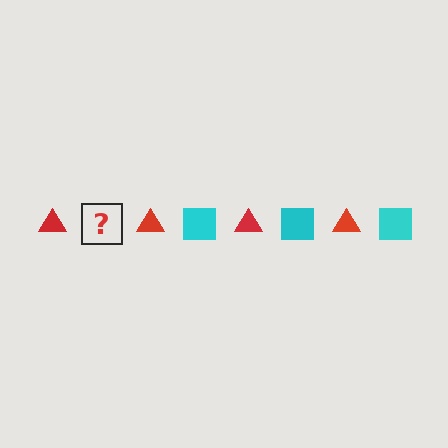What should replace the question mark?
The question mark should be replaced with a cyan square.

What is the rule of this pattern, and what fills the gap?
The rule is that the pattern alternates between red triangle and cyan square. The gap should be filled with a cyan square.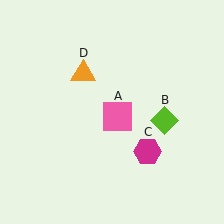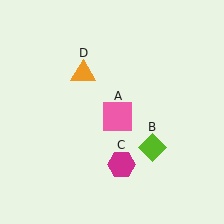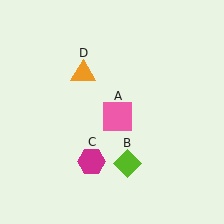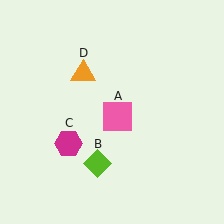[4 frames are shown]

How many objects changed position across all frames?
2 objects changed position: lime diamond (object B), magenta hexagon (object C).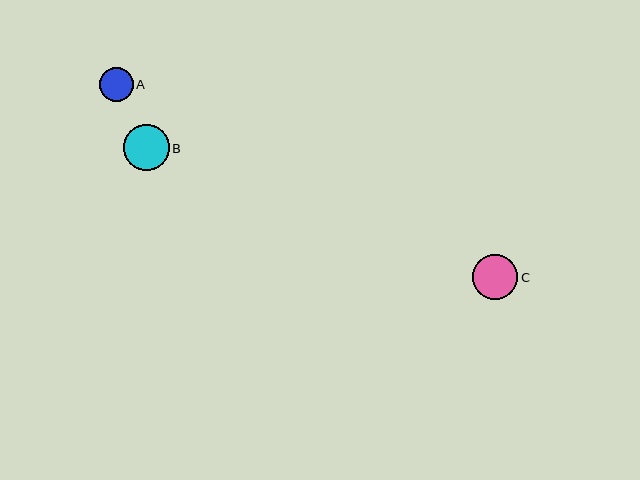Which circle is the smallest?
Circle A is the smallest with a size of approximately 34 pixels.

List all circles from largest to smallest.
From largest to smallest: B, C, A.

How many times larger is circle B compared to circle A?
Circle B is approximately 1.4 times the size of circle A.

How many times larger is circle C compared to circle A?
Circle C is approximately 1.3 times the size of circle A.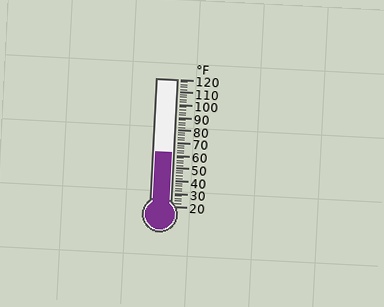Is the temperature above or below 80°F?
The temperature is below 80°F.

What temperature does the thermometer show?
The thermometer shows approximately 62°F.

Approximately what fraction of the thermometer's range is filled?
The thermometer is filled to approximately 40% of its range.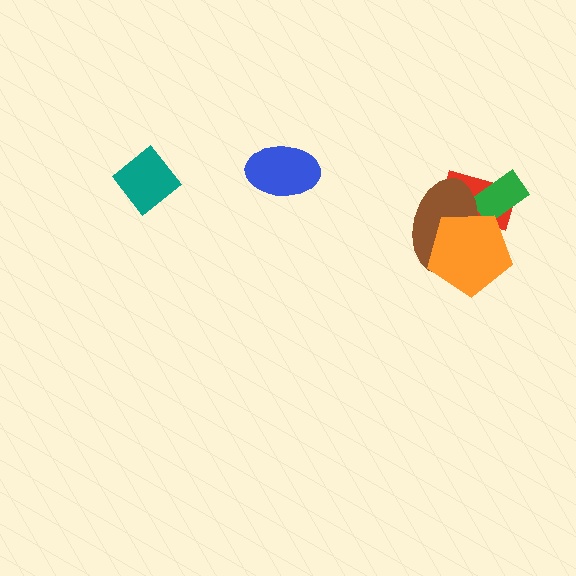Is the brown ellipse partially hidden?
Yes, it is partially covered by another shape.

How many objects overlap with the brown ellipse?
3 objects overlap with the brown ellipse.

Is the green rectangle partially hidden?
Yes, it is partially covered by another shape.